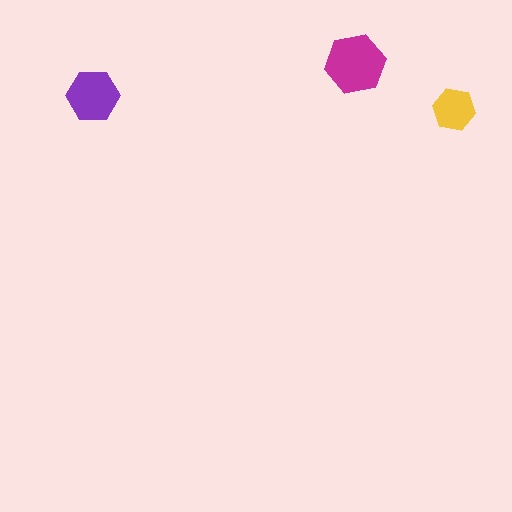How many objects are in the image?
There are 3 objects in the image.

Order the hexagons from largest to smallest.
the magenta one, the purple one, the yellow one.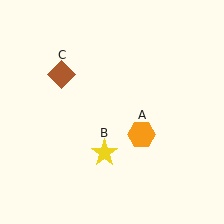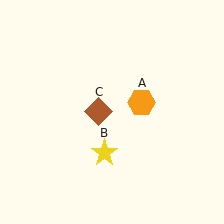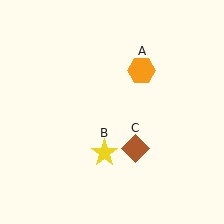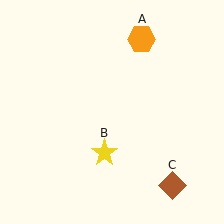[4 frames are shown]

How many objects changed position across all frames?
2 objects changed position: orange hexagon (object A), brown diamond (object C).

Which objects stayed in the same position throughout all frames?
Yellow star (object B) remained stationary.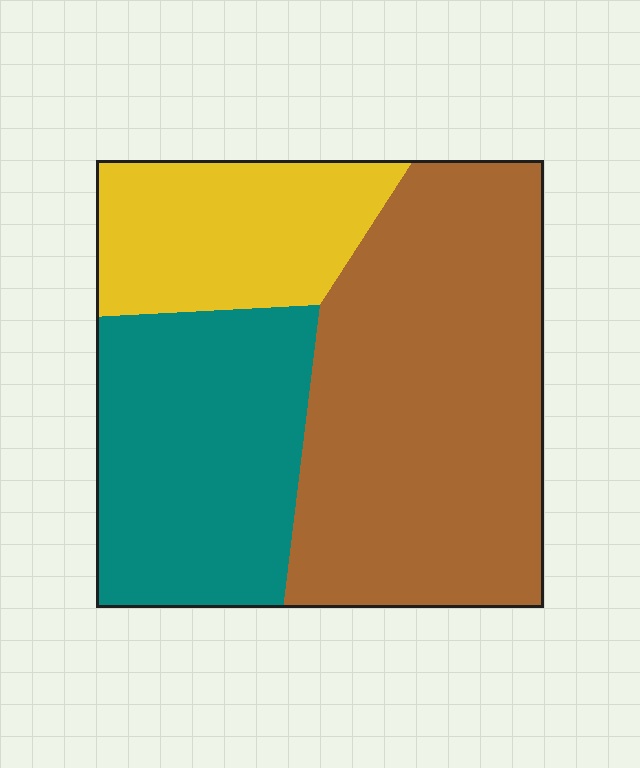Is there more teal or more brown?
Brown.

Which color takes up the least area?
Yellow, at roughly 20%.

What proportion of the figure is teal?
Teal covers 30% of the figure.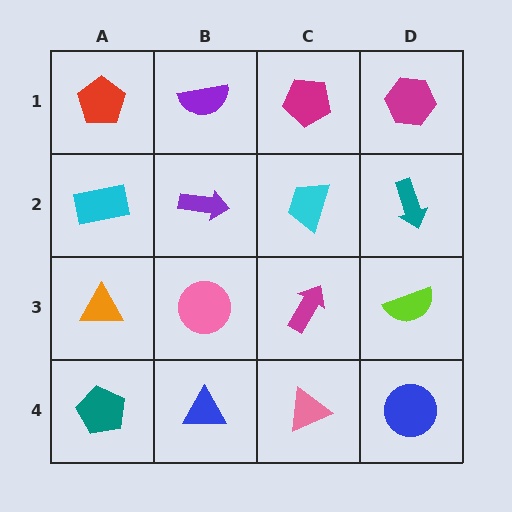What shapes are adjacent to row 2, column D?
A magenta hexagon (row 1, column D), a lime semicircle (row 3, column D), a cyan trapezoid (row 2, column C).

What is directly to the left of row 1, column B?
A red pentagon.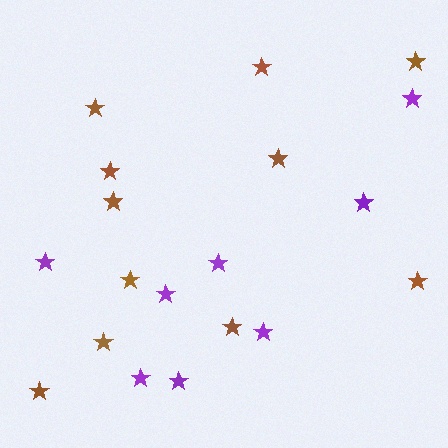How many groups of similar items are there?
There are 2 groups: one group of purple stars (8) and one group of brown stars (11).